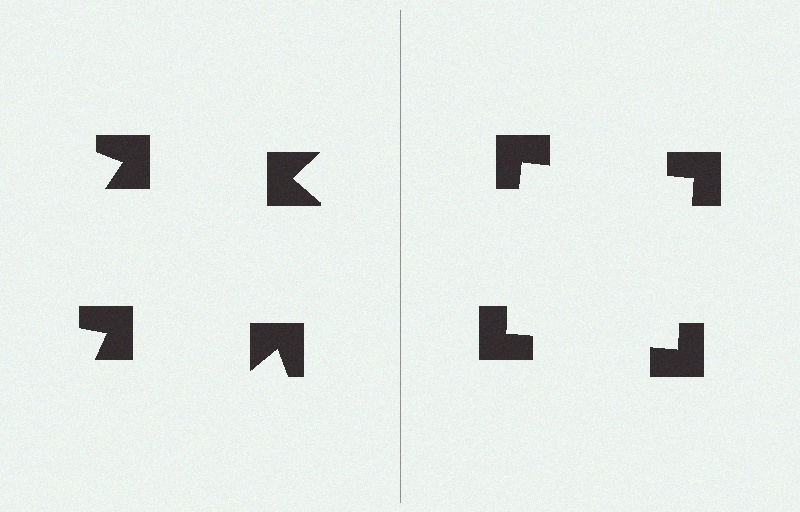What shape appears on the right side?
An illusory square.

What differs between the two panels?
The notched squares are positioned identically on both sides; only the wedge orientations differ. On the right they align to a square; on the left they are misaligned.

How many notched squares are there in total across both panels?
8 — 4 on each side.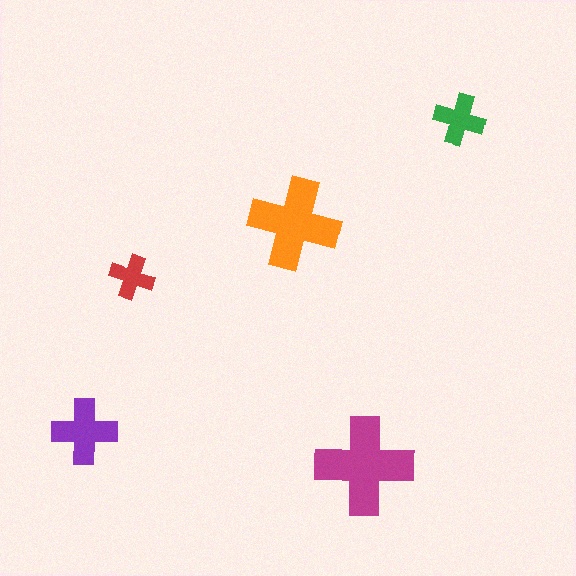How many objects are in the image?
There are 5 objects in the image.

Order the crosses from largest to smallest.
the magenta one, the orange one, the purple one, the green one, the red one.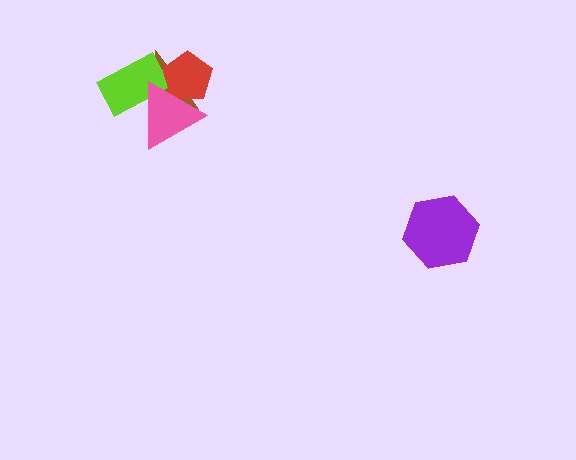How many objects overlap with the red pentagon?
2 objects overlap with the red pentagon.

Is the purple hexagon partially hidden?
No, no other shape covers it.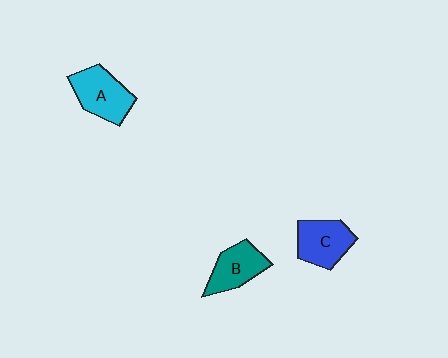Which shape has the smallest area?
Shape B (teal).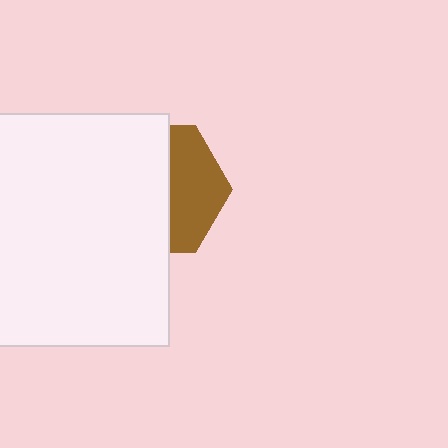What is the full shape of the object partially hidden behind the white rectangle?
The partially hidden object is a brown hexagon.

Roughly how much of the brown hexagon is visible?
A small part of it is visible (roughly 41%).